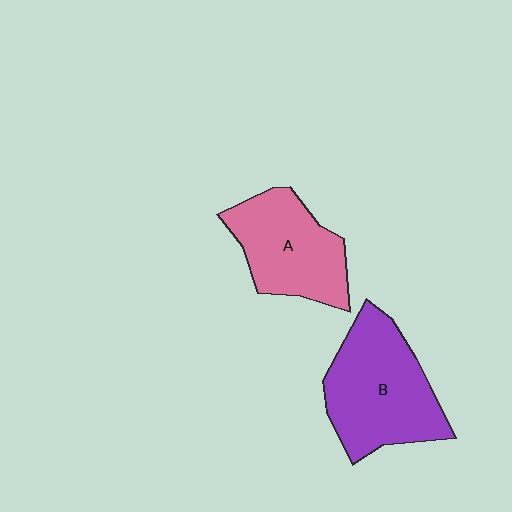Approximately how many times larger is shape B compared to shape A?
Approximately 1.2 times.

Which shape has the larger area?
Shape B (purple).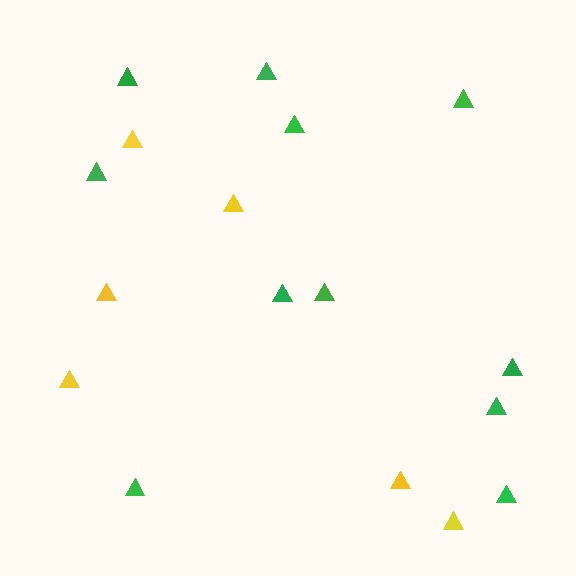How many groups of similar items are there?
There are 2 groups: one group of yellow triangles (6) and one group of green triangles (11).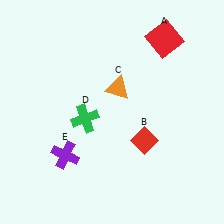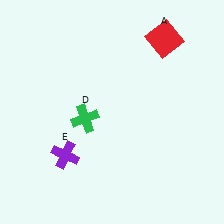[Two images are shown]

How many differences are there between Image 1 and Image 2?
There are 2 differences between the two images.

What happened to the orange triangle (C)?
The orange triangle (C) was removed in Image 2. It was in the top-right area of Image 1.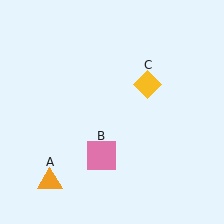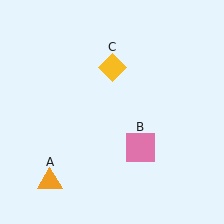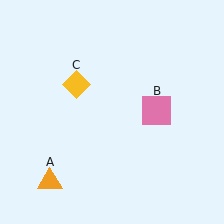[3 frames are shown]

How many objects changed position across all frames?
2 objects changed position: pink square (object B), yellow diamond (object C).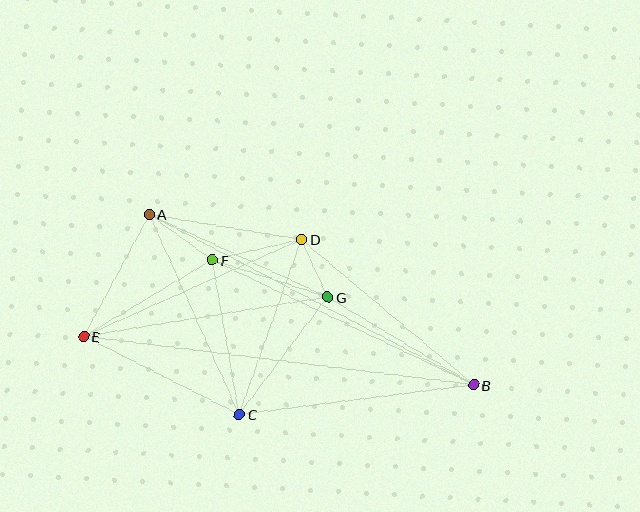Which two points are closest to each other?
Points D and G are closest to each other.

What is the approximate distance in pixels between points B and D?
The distance between B and D is approximately 226 pixels.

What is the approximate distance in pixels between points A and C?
The distance between A and C is approximately 219 pixels.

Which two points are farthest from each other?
Points B and E are farthest from each other.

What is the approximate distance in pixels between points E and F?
The distance between E and F is approximately 150 pixels.